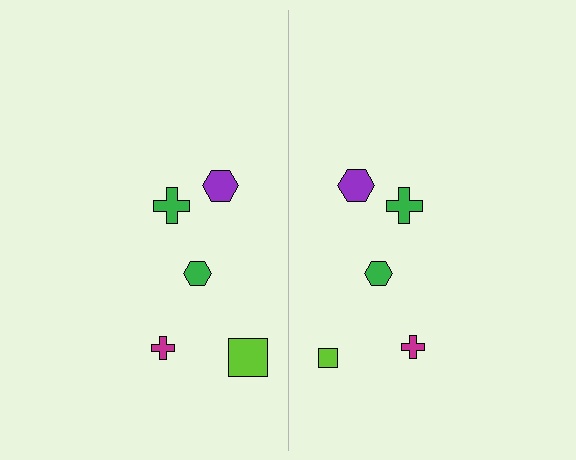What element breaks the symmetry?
The lime square on the right side has a different size than its mirror counterpart.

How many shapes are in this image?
There are 10 shapes in this image.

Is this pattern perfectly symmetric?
No, the pattern is not perfectly symmetric. The lime square on the right side has a different size than its mirror counterpart.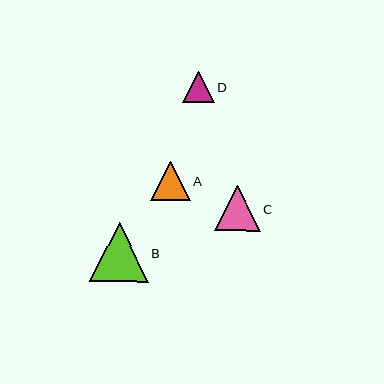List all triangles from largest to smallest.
From largest to smallest: B, C, A, D.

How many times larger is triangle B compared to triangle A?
Triangle B is approximately 1.5 times the size of triangle A.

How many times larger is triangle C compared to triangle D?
Triangle C is approximately 1.4 times the size of triangle D.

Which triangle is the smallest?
Triangle D is the smallest with a size of approximately 32 pixels.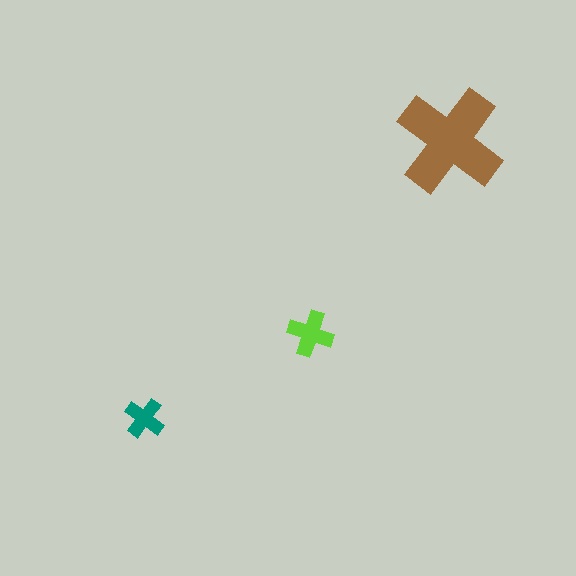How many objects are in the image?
There are 3 objects in the image.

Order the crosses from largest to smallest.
the brown one, the lime one, the teal one.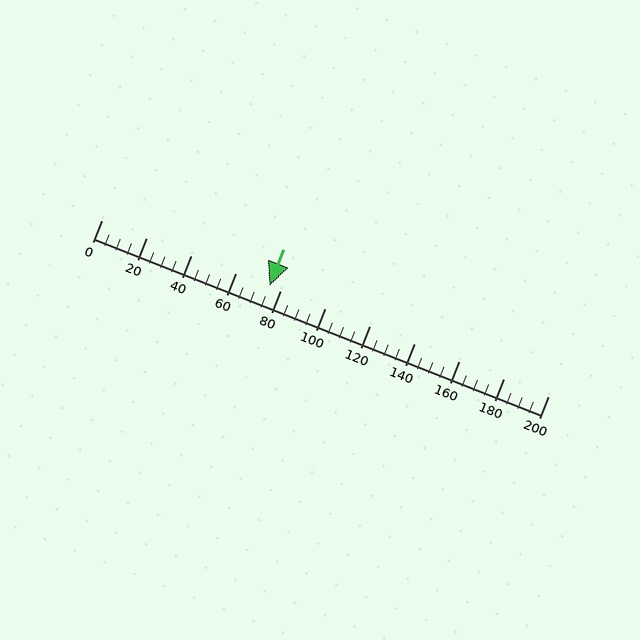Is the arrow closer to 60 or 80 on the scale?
The arrow is closer to 80.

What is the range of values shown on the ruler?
The ruler shows values from 0 to 200.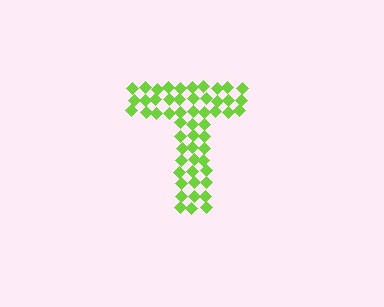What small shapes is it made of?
It is made of small diamonds.